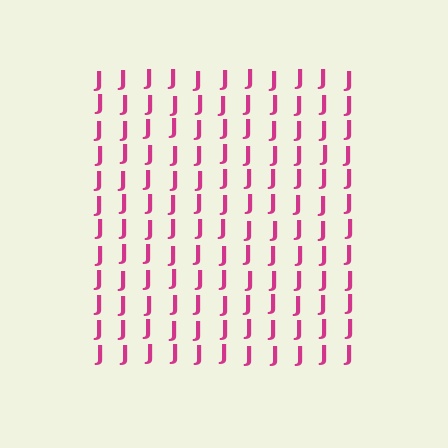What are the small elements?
The small elements are letter J's.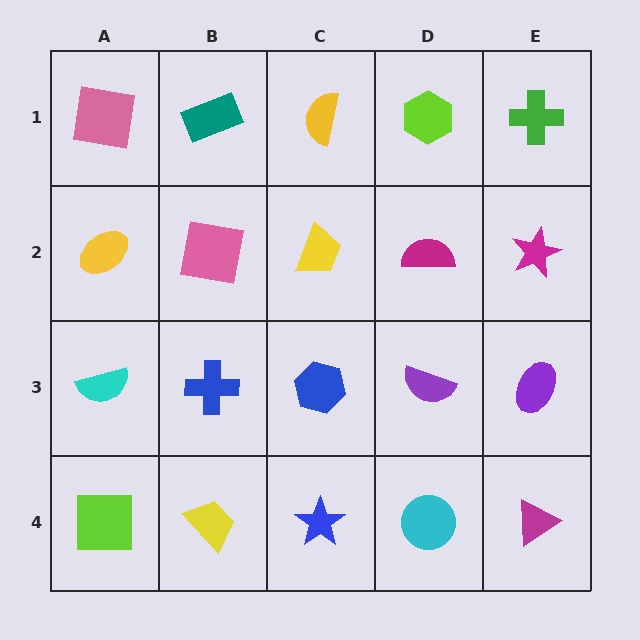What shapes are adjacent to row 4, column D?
A purple semicircle (row 3, column D), a blue star (row 4, column C), a magenta triangle (row 4, column E).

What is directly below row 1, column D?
A magenta semicircle.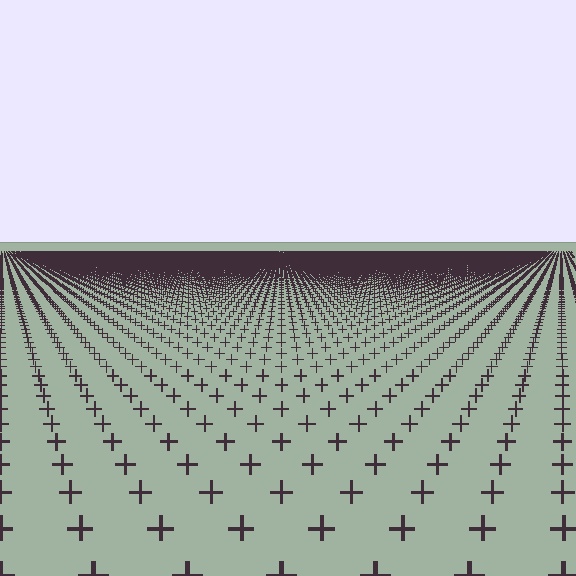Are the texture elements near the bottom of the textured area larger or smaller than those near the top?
Larger. Near the bottom, elements are closer to the viewer and appear at a bigger on-screen size.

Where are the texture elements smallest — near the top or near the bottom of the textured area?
Near the top.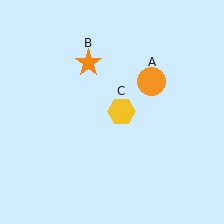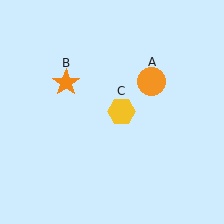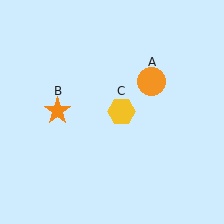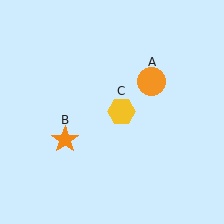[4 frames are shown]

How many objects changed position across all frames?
1 object changed position: orange star (object B).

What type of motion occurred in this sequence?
The orange star (object B) rotated counterclockwise around the center of the scene.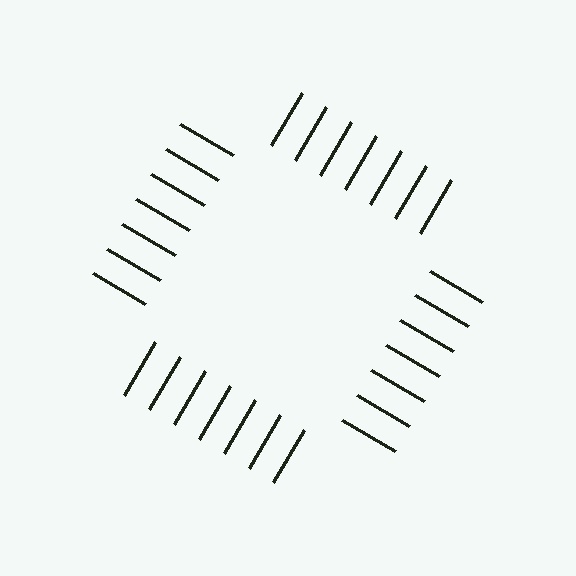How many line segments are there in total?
28 — 7 along each of the 4 edges.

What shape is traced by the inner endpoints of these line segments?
An illusory square — the line segments terminate on its edges but no continuous stroke is drawn.